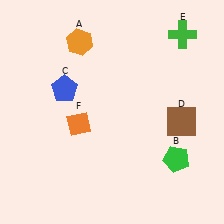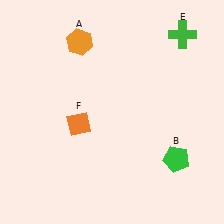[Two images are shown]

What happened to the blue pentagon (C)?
The blue pentagon (C) was removed in Image 2. It was in the top-left area of Image 1.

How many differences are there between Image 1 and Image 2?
There are 2 differences between the two images.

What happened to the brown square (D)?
The brown square (D) was removed in Image 2. It was in the bottom-right area of Image 1.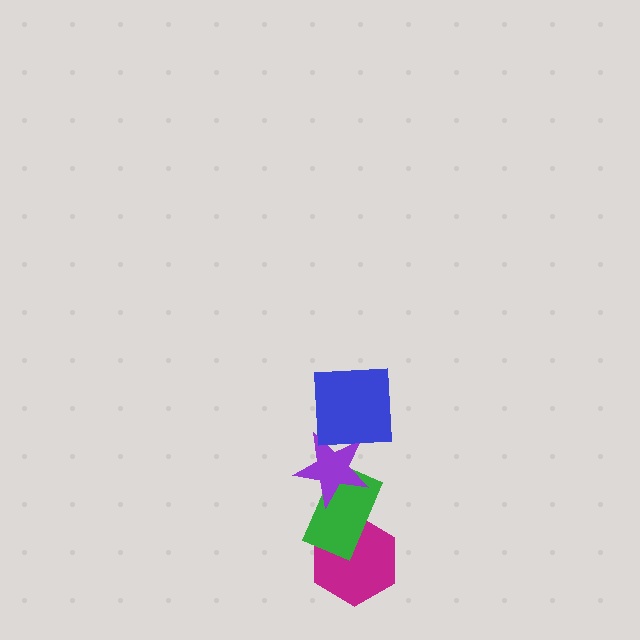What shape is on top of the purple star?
The blue square is on top of the purple star.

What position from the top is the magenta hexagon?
The magenta hexagon is 4th from the top.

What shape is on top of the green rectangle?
The purple star is on top of the green rectangle.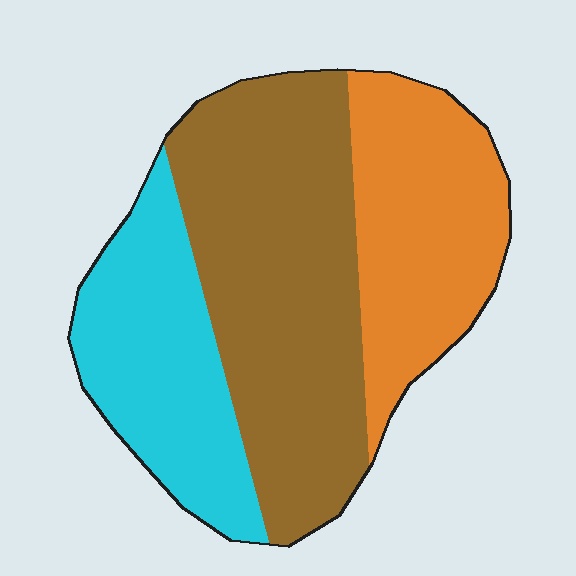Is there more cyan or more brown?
Brown.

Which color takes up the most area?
Brown, at roughly 45%.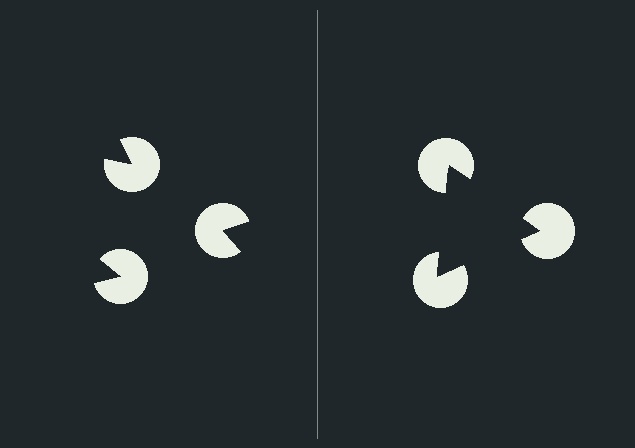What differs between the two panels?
The pac-man discs are positioned identically on both sides; only the wedge orientations differ. On the right they align to a triangle; on the left they are misaligned.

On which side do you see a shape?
An illusory triangle appears on the right side. On the left side the wedge cuts are rotated, so no coherent shape forms.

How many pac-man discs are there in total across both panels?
6 — 3 on each side.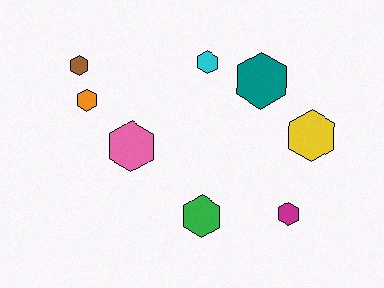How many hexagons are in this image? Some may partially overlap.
There are 8 hexagons.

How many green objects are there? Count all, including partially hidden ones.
There is 1 green object.